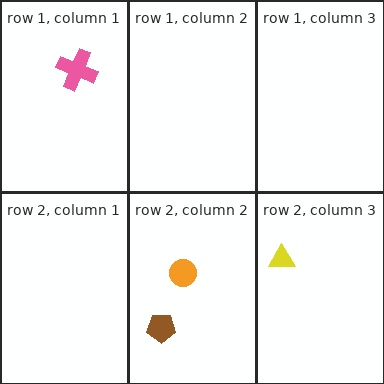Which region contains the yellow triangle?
The row 2, column 3 region.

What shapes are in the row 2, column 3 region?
The yellow triangle.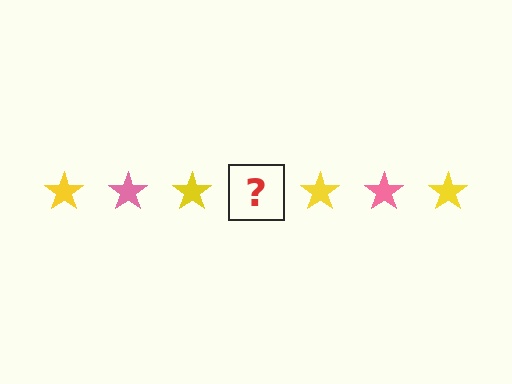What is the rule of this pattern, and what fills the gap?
The rule is that the pattern cycles through yellow, pink stars. The gap should be filled with a pink star.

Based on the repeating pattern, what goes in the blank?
The blank should be a pink star.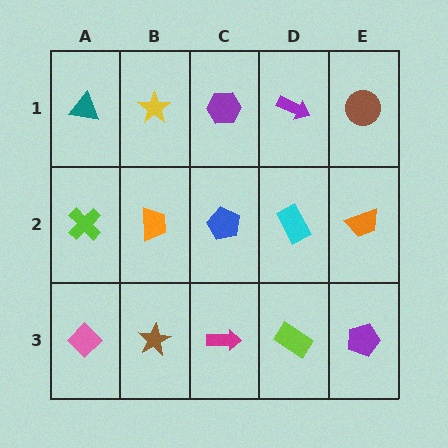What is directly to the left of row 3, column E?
A lime rectangle.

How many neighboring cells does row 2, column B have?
4.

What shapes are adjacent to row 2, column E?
A brown circle (row 1, column E), a purple pentagon (row 3, column E), a cyan rectangle (row 2, column D).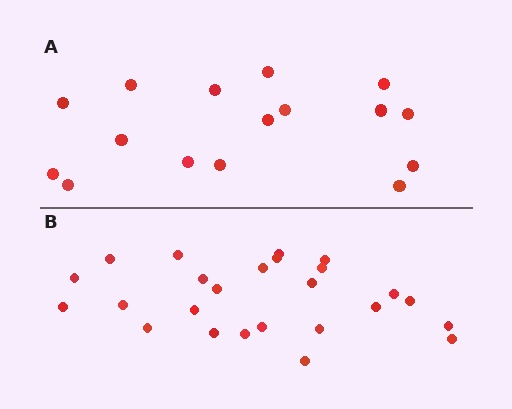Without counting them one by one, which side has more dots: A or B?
Region B (the bottom region) has more dots.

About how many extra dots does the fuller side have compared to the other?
Region B has roughly 8 or so more dots than region A.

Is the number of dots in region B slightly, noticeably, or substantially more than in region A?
Region B has substantially more. The ratio is roughly 1.6 to 1.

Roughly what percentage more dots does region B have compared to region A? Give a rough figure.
About 55% more.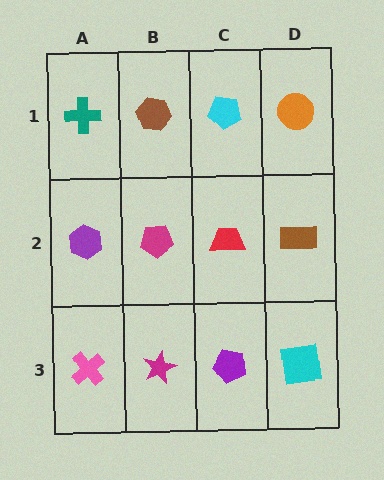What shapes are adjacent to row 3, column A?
A purple hexagon (row 2, column A), a magenta star (row 3, column B).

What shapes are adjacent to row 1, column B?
A magenta pentagon (row 2, column B), a teal cross (row 1, column A), a cyan pentagon (row 1, column C).